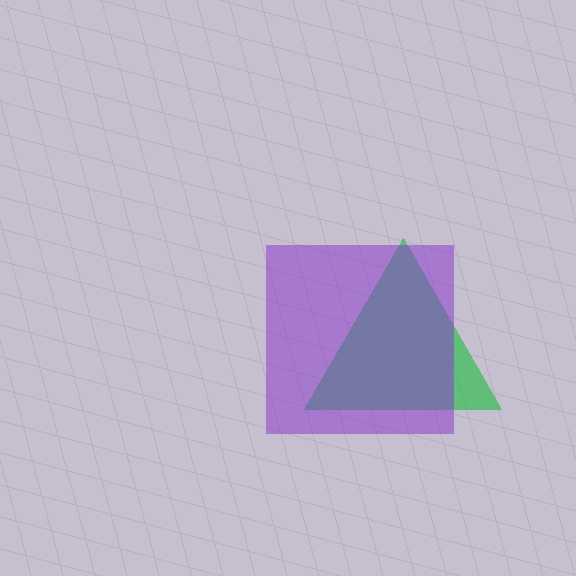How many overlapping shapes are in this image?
There are 2 overlapping shapes in the image.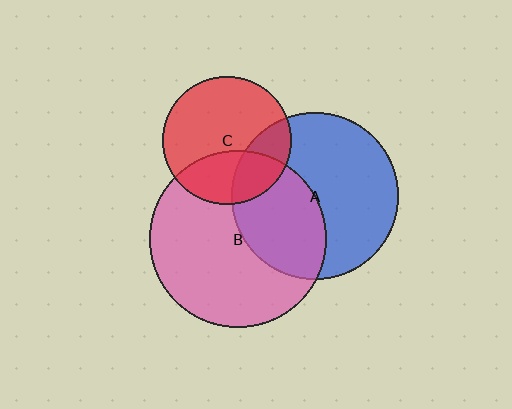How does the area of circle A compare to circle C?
Approximately 1.7 times.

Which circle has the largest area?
Circle B (pink).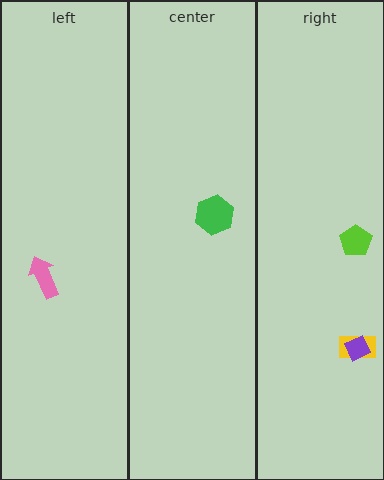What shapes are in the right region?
The yellow rectangle, the lime pentagon, the purple diamond.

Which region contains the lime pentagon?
The right region.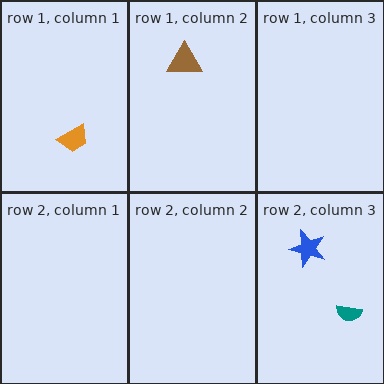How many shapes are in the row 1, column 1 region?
1.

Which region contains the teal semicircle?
The row 2, column 3 region.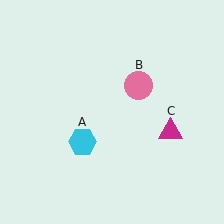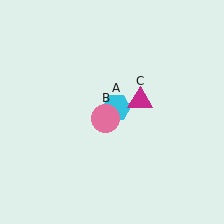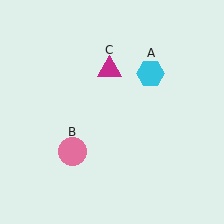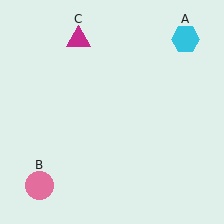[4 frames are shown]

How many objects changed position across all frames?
3 objects changed position: cyan hexagon (object A), pink circle (object B), magenta triangle (object C).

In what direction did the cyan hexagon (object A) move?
The cyan hexagon (object A) moved up and to the right.